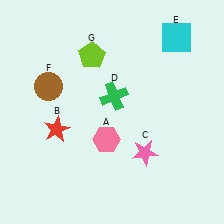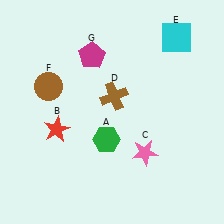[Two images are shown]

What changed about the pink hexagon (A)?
In Image 1, A is pink. In Image 2, it changed to green.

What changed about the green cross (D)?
In Image 1, D is green. In Image 2, it changed to brown.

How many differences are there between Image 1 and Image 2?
There are 3 differences between the two images.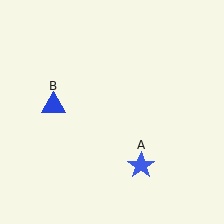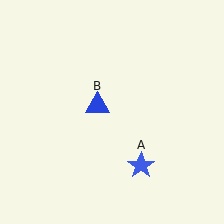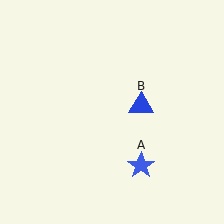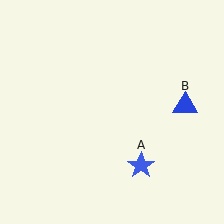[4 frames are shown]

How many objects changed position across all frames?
1 object changed position: blue triangle (object B).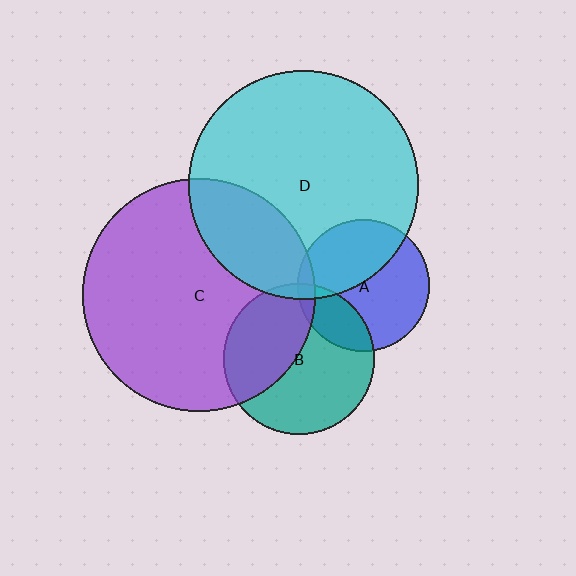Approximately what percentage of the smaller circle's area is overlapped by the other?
Approximately 25%.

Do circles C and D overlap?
Yes.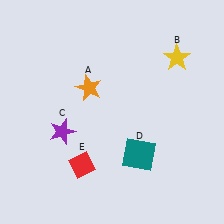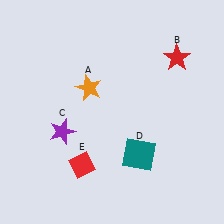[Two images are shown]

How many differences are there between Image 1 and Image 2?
There is 1 difference between the two images.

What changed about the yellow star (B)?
In Image 1, B is yellow. In Image 2, it changed to red.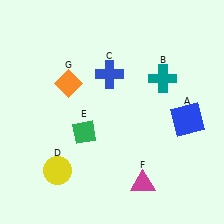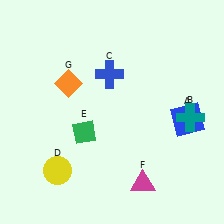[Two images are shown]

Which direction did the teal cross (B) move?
The teal cross (B) moved down.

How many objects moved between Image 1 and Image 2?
1 object moved between the two images.